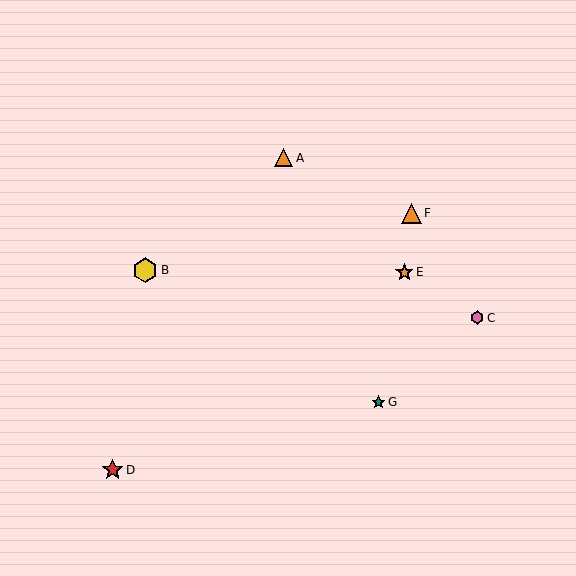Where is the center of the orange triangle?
The center of the orange triangle is at (411, 213).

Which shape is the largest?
The yellow hexagon (labeled B) is the largest.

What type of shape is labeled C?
Shape C is a pink hexagon.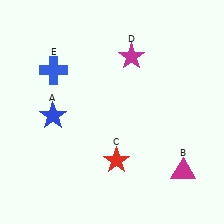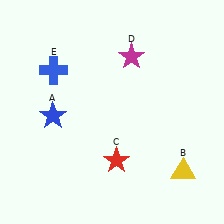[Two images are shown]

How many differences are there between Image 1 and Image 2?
There is 1 difference between the two images.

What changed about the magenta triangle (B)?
In Image 1, B is magenta. In Image 2, it changed to yellow.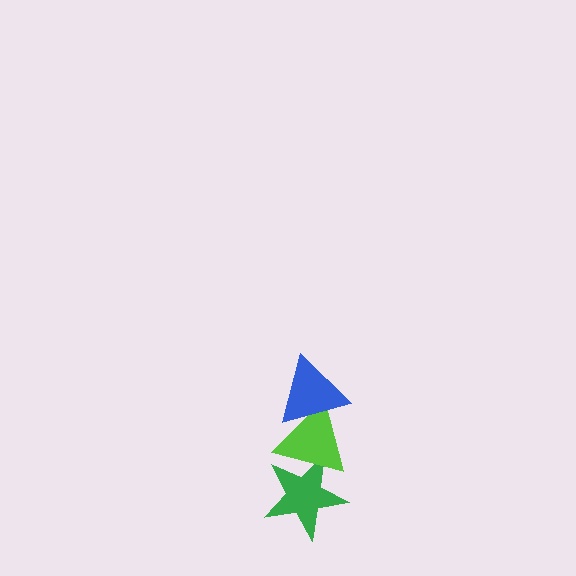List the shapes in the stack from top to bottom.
From top to bottom: the blue triangle, the lime triangle, the green star.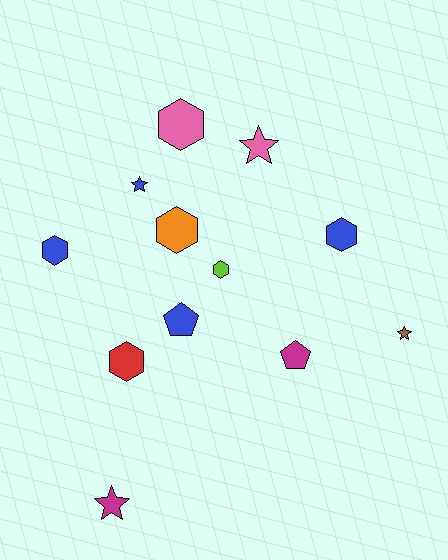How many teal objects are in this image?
There are no teal objects.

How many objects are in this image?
There are 12 objects.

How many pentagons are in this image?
There are 2 pentagons.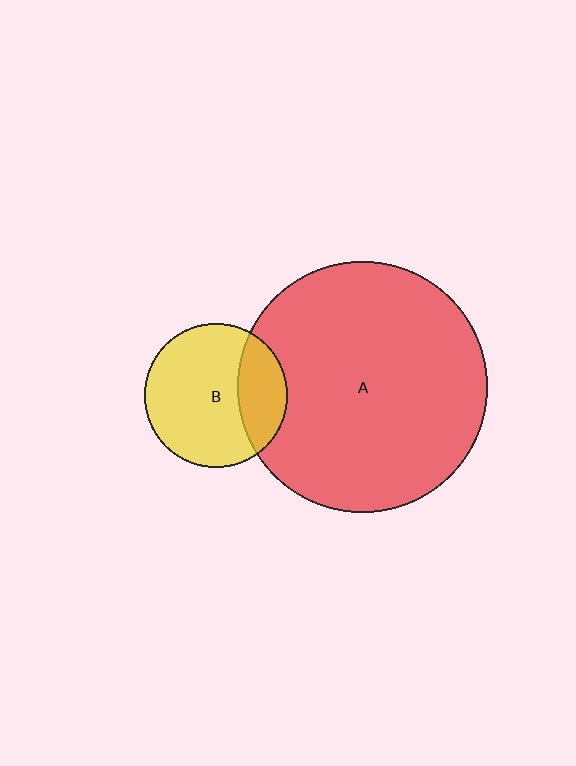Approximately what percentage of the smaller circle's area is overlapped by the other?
Approximately 25%.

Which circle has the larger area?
Circle A (red).